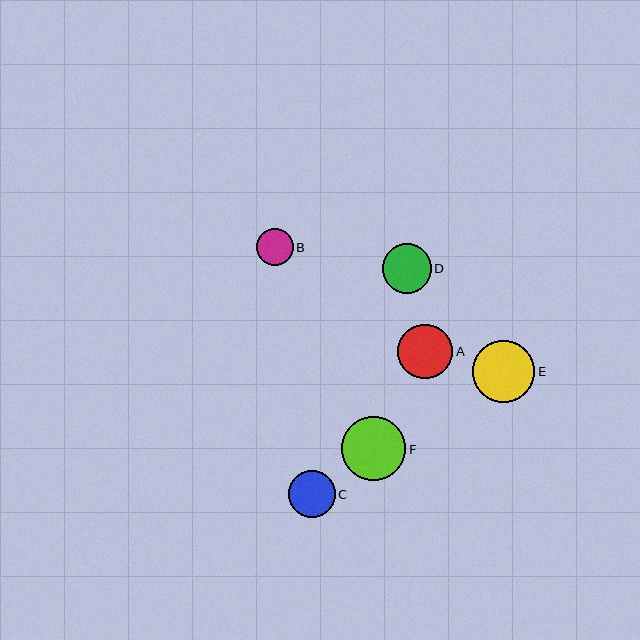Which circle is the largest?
Circle F is the largest with a size of approximately 64 pixels.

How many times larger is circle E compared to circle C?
Circle E is approximately 1.3 times the size of circle C.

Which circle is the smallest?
Circle B is the smallest with a size of approximately 37 pixels.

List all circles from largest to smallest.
From largest to smallest: F, E, A, D, C, B.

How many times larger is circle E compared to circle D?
Circle E is approximately 1.3 times the size of circle D.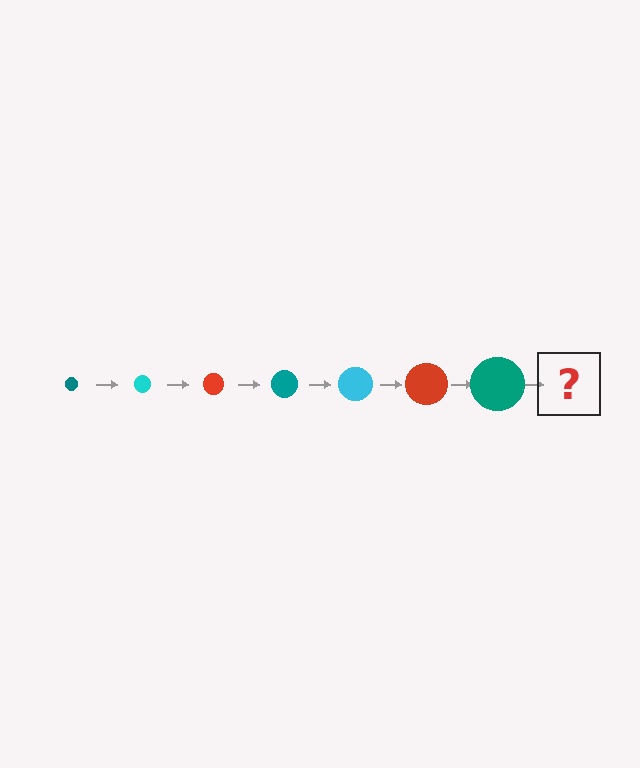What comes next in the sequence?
The next element should be a cyan circle, larger than the previous one.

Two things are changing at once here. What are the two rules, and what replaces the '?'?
The two rules are that the circle grows larger each step and the color cycles through teal, cyan, and red. The '?' should be a cyan circle, larger than the previous one.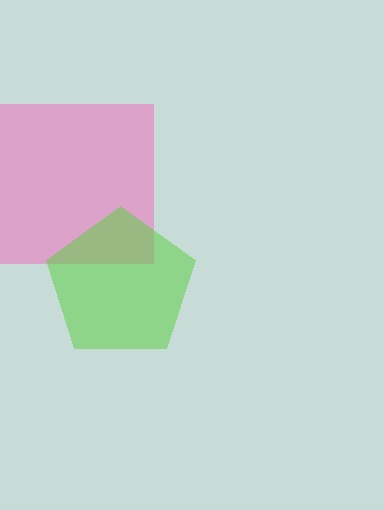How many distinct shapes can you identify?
There are 2 distinct shapes: a pink square, a lime pentagon.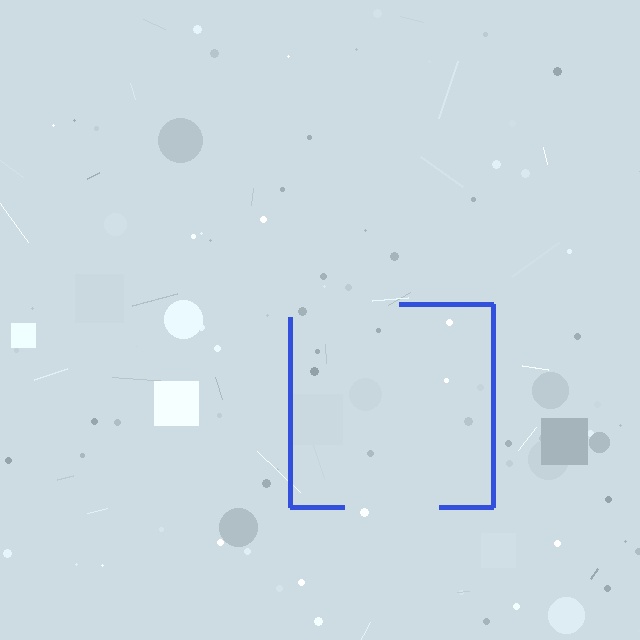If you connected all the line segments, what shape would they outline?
They would outline a square.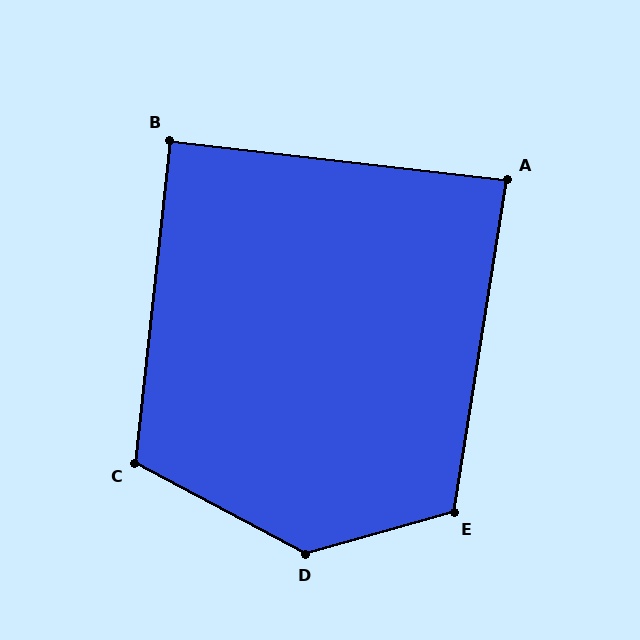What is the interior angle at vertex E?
Approximately 115 degrees (obtuse).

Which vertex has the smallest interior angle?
A, at approximately 87 degrees.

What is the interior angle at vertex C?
Approximately 112 degrees (obtuse).